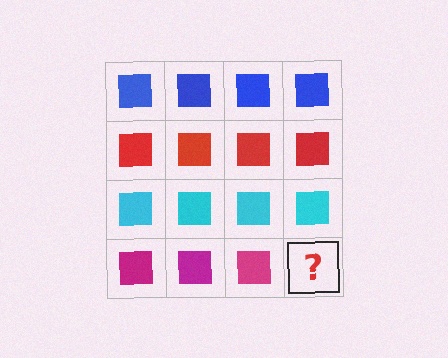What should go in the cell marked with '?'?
The missing cell should contain a magenta square.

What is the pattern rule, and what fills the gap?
The rule is that each row has a consistent color. The gap should be filled with a magenta square.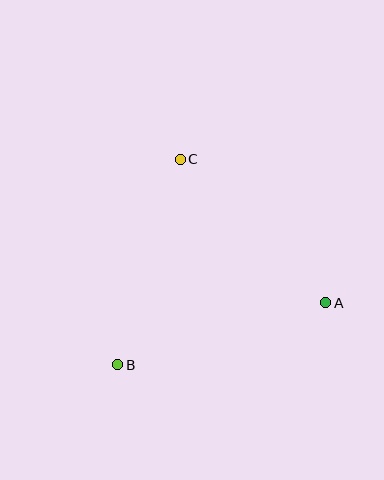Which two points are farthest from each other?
Points A and B are farthest from each other.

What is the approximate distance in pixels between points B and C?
The distance between B and C is approximately 215 pixels.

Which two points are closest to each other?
Points A and C are closest to each other.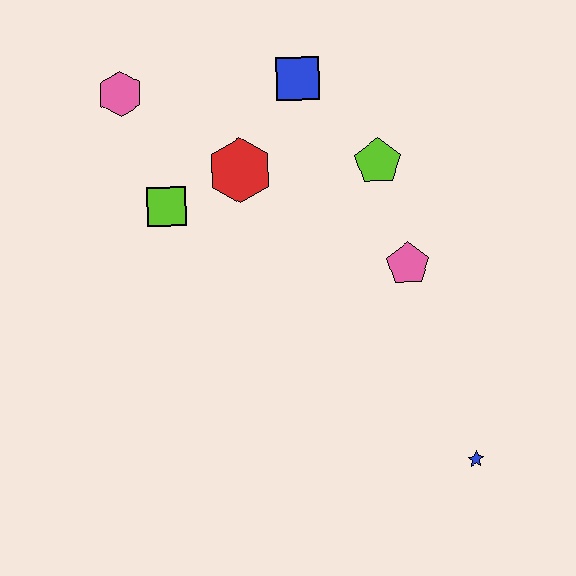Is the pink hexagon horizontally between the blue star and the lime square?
No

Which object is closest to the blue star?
The pink pentagon is closest to the blue star.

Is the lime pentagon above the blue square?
No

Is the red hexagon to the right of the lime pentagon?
No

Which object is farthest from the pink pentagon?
The pink hexagon is farthest from the pink pentagon.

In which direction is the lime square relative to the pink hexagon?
The lime square is below the pink hexagon.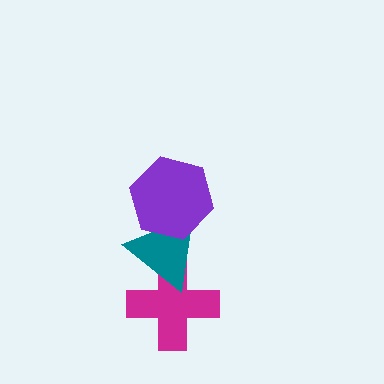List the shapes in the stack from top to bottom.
From top to bottom: the purple hexagon, the teal triangle, the magenta cross.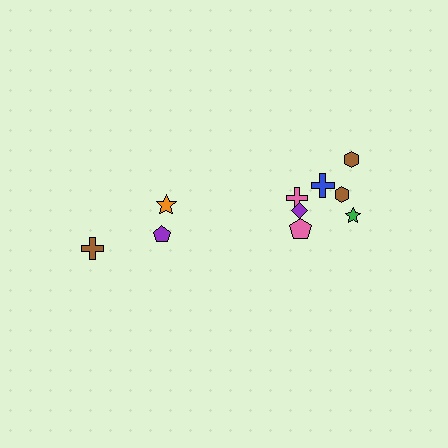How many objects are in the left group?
There are 3 objects.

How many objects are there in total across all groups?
There are 10 objects.